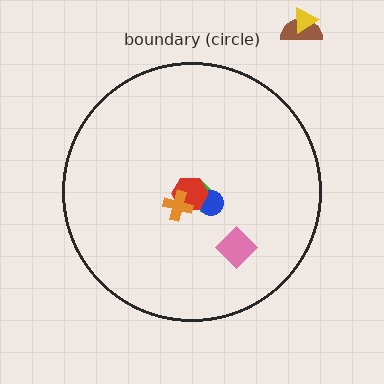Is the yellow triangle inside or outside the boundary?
Outside.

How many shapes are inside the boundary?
5 inside, 2 outside.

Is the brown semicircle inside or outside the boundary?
Outside.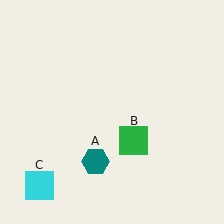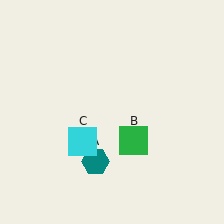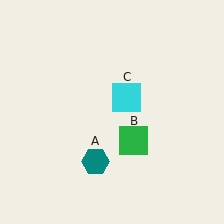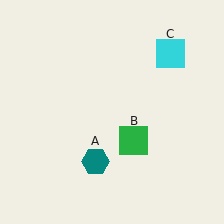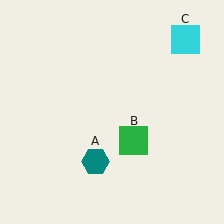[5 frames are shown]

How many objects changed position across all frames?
1 object changed position: cyan square (object C).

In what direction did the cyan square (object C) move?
The cyan square (object C) moved up and to the right.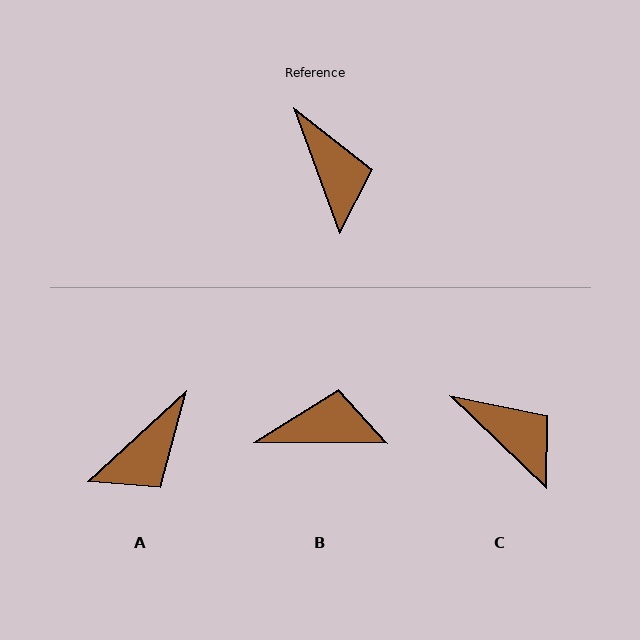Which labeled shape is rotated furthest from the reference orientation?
B, about 70 degrees away.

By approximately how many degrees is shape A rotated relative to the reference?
Approximately 67 degrees clockwise.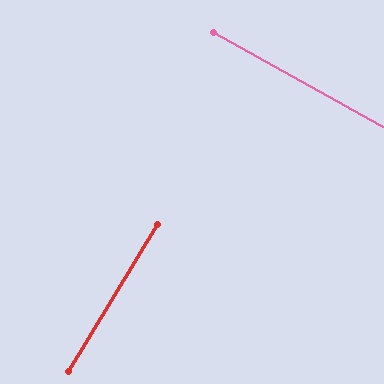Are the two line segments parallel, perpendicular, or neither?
Perpendicular — they meet at approximately 88°.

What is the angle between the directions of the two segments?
Approximately 88 degrees.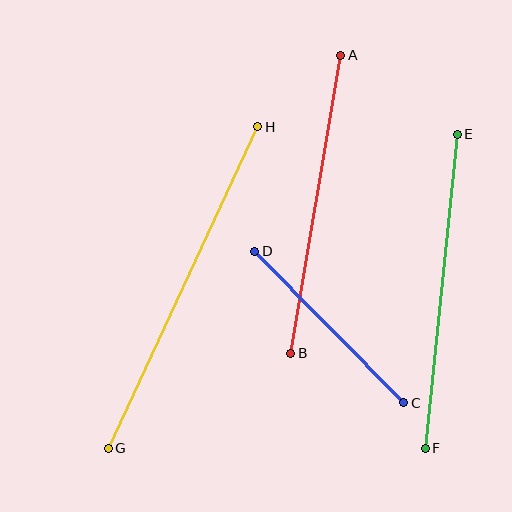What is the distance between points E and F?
The distance is approximately 315 pixels.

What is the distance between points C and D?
The distance is approximately 212 pixels.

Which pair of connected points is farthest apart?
Points G and H are farthest apart.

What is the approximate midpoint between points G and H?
The midpoint is at approximately (183, 287) pixels.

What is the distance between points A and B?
The distance is approximately 302 pixels.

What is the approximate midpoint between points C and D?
The midpoint is at approximately (329, 327) pixels.